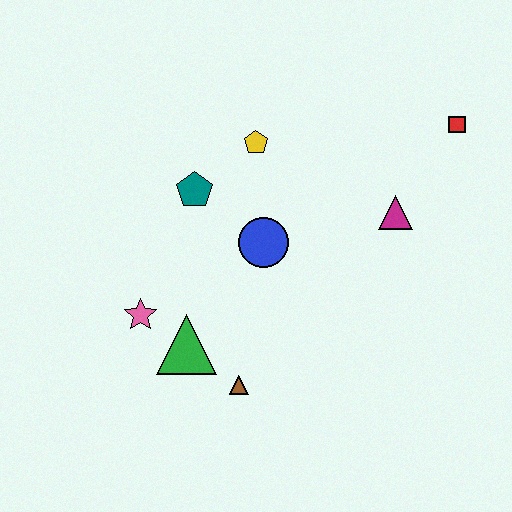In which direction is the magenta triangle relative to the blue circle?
The magenta triangle is to the right of the blue circle.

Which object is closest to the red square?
The magenta triangle is closest to the red square.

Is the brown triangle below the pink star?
Yes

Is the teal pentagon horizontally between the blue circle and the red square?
No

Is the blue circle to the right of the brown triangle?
Yes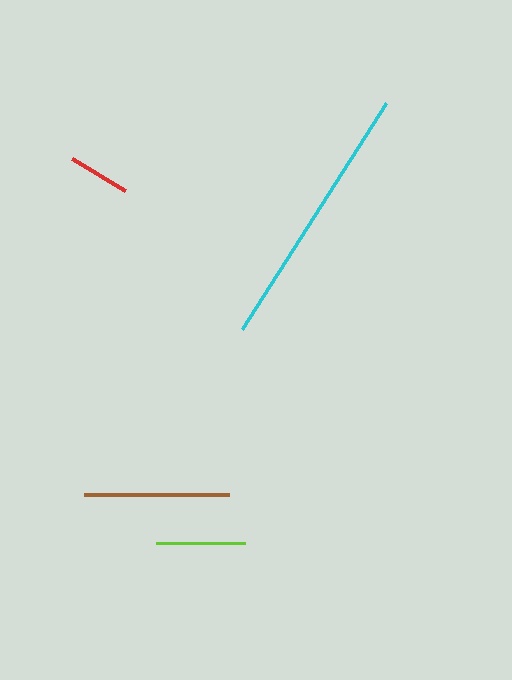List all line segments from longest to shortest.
From longest to shortest: cyan, brown, lime, red.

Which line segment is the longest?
The cyan line is the longest at approximately 268 pixels.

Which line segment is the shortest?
The red line is the shortest at approximately 62 pixels.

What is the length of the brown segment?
The brown segment is approximately 145 pixels long.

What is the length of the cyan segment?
The cyan segment is approximately 268 pixels long.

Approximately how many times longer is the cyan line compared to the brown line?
The cyan line is approximately 1.8 times the length of the brown line.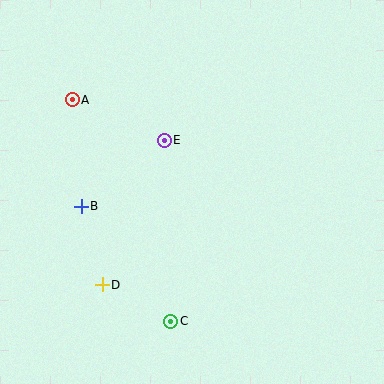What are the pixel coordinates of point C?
Point C is at (170, 321).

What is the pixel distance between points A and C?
The distance between A and C is 242 pixels.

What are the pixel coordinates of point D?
Point D is at (102, 285).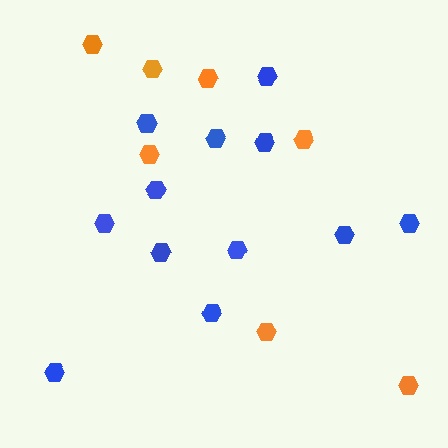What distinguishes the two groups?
There are 2 groups: one group of blue hexagons (12) and one group of orange hexagons (7).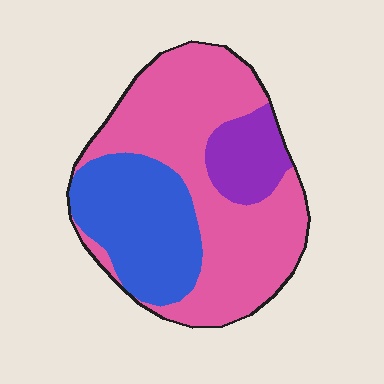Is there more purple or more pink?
Pink.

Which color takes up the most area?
Pink, at roughly 60%.